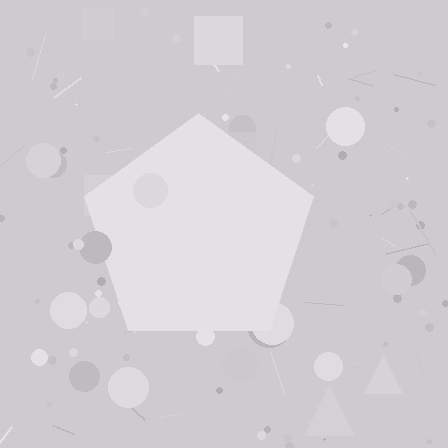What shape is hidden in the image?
A pentagon is hidden in the image.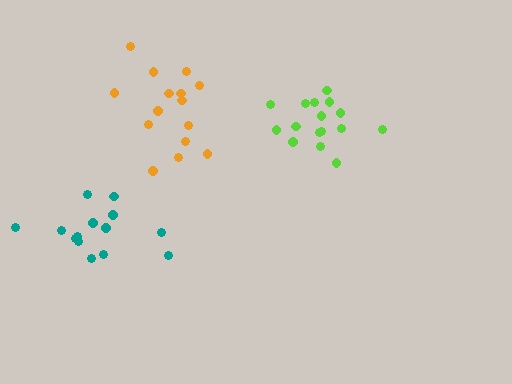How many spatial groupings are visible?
There are 3 spatial groupings.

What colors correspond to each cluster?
The clusters are colored: teal, lime, orange.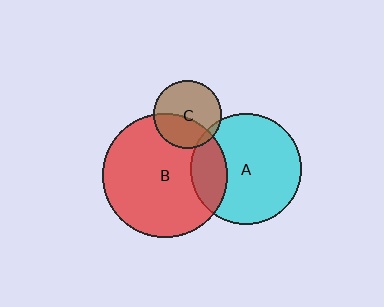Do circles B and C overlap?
Yes.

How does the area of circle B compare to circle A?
Approximately 1.3 times.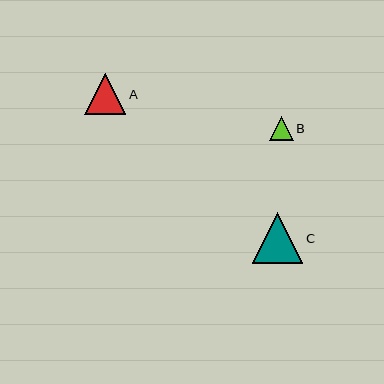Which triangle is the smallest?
Triangle B is the smallest with a size of approximately 24 pixels.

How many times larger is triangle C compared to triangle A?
Triangle C is approximately 1.2 times the size of triangle A.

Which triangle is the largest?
Triangle C is the largest with a size of approximately 51 pixels.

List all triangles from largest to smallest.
From largest to smallest: C, A, B.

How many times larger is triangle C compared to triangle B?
Triangle C is approximately 2.1 times the size of triangle B.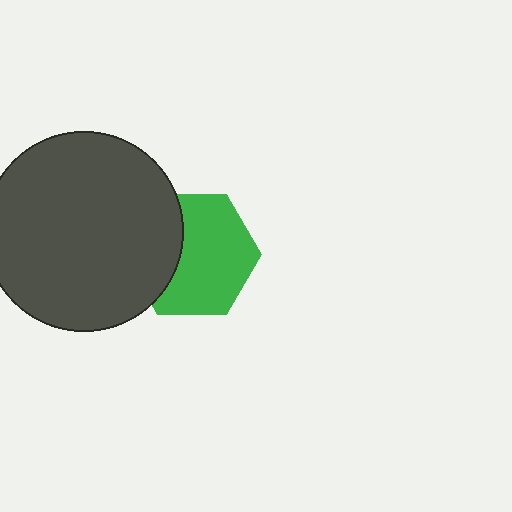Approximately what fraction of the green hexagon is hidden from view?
Roughly 33% of the green hexagon is hidden behind the dark gray circle.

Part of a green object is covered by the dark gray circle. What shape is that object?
It is a hexagon.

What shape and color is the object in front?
The object in front is a dark gray circle.